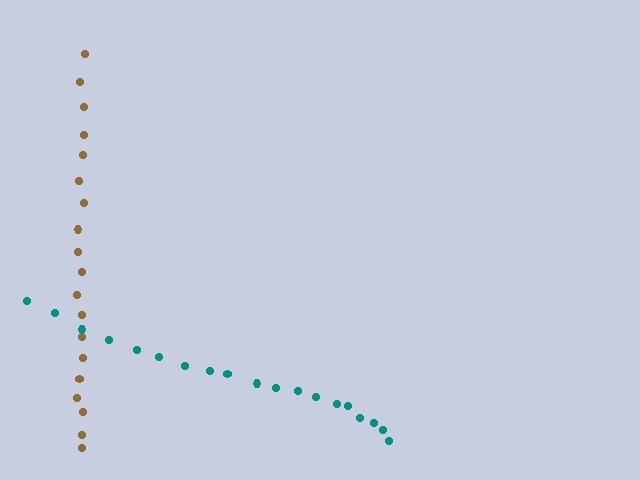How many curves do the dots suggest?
There are 2 distinct paths.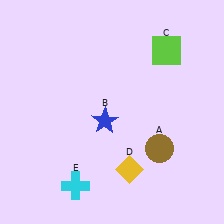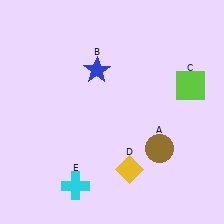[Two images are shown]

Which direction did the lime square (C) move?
The lime square (C) moved down.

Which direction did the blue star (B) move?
The blue star (B) moved up.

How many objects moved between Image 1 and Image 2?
2 objects moved between the two images.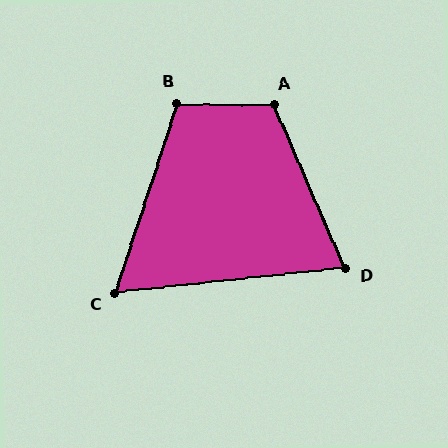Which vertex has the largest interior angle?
A, at approximately 114 degrees.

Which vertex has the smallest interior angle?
C, at approximately 66 degrees.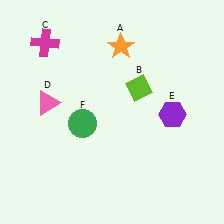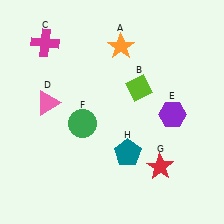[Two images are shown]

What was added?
A red star (G), a teal pentagon (H) were added in Image 2.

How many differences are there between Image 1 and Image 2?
There are 2 differences between the two images.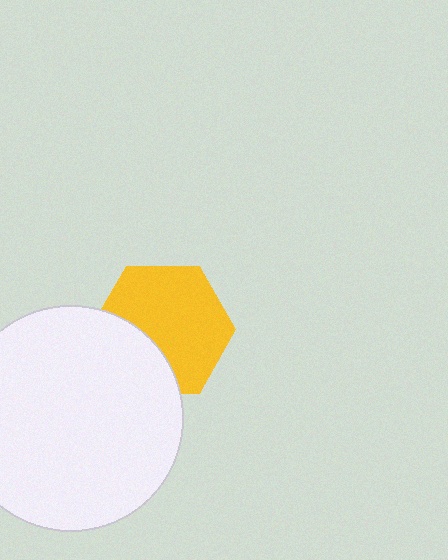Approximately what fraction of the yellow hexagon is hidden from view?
Roughly 31% of the yellow hexagon is hidden behind the white circle.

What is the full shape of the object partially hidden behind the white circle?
The partially hidden object is a yellow hexagon.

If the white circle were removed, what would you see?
You would see the complete yellow hexagon.